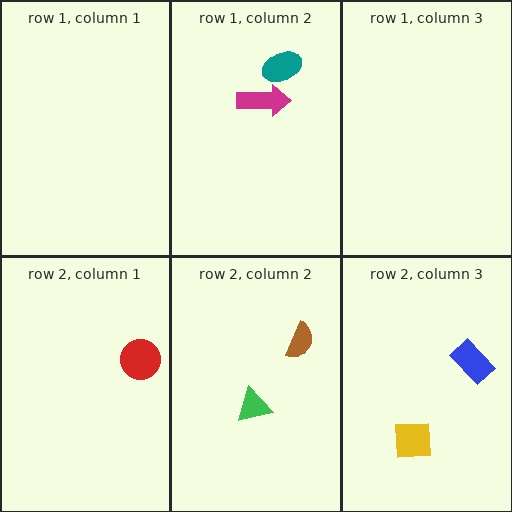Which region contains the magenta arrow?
The row 1, column 2 region.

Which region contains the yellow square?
The row 2, column 3 region.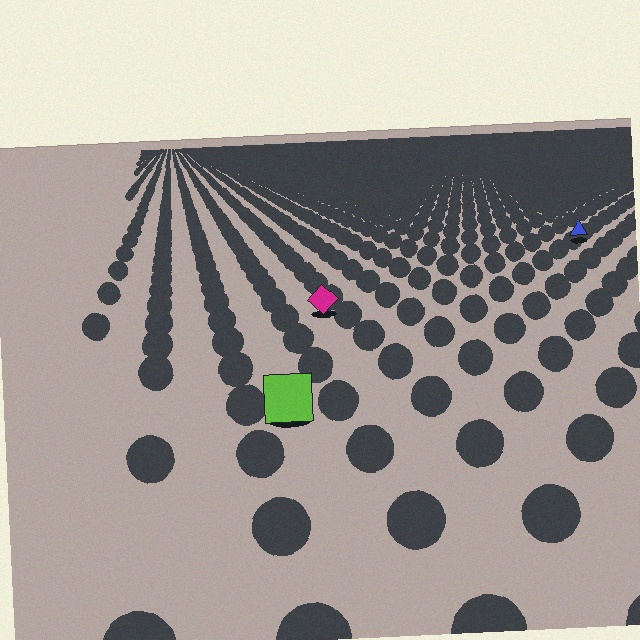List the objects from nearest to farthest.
From nearest to farthest: the lime square, the magenta diamond, the blue triangle.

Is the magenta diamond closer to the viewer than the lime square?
No. The lime square is closer — you can tell from the texture gradient: the ground texture is coarser near it.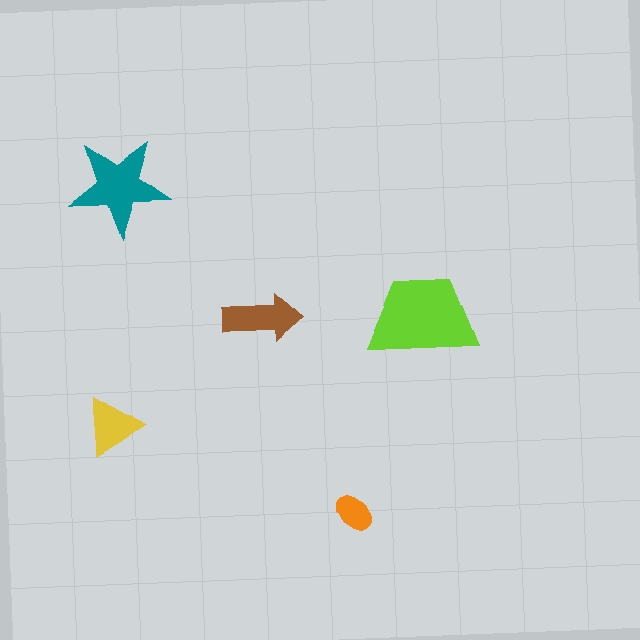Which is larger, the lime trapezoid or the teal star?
The lime trapezoid.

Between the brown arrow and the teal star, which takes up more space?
The teal star.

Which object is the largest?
The lime trapezoid.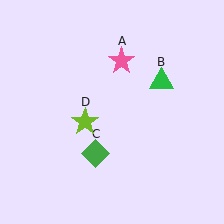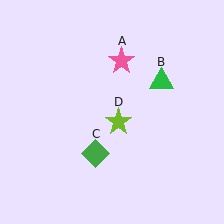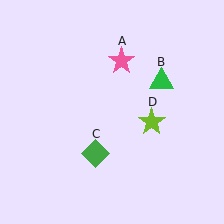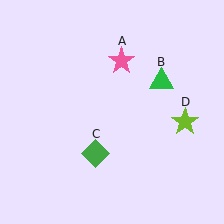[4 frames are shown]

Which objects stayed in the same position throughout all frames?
Pink star (object A) and green triangle (object B) and green diamond (object C) remained stationary.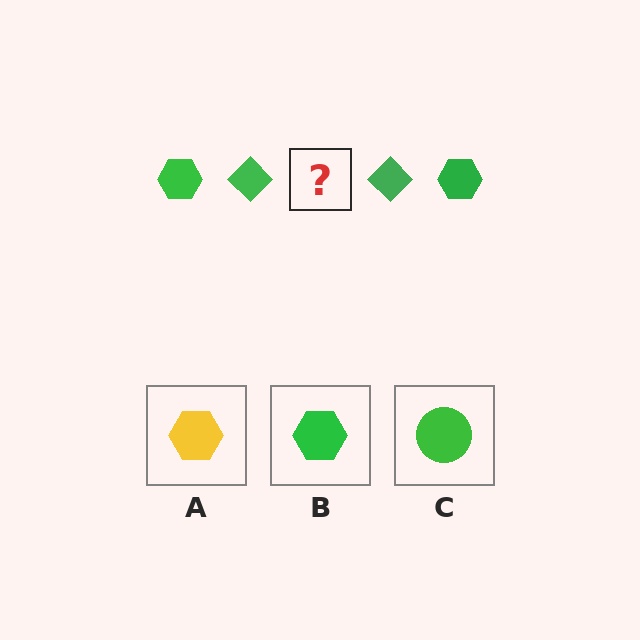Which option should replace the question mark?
Option B.